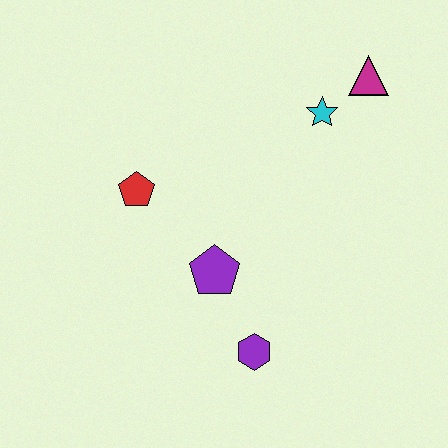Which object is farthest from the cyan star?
The purple hexagon is farthest from the cyan star.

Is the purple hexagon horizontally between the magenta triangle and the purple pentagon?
Yes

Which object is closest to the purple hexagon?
The purple pentagon is closest to the purple hexagon.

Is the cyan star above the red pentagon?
Yes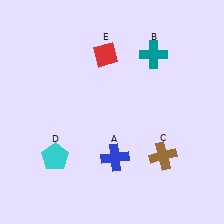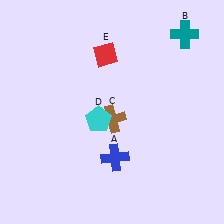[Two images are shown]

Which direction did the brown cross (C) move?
The brown cross (C) moved left.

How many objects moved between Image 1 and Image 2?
3 objects moved between the two images.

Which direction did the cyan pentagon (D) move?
The cyan pentagon (D) moved right.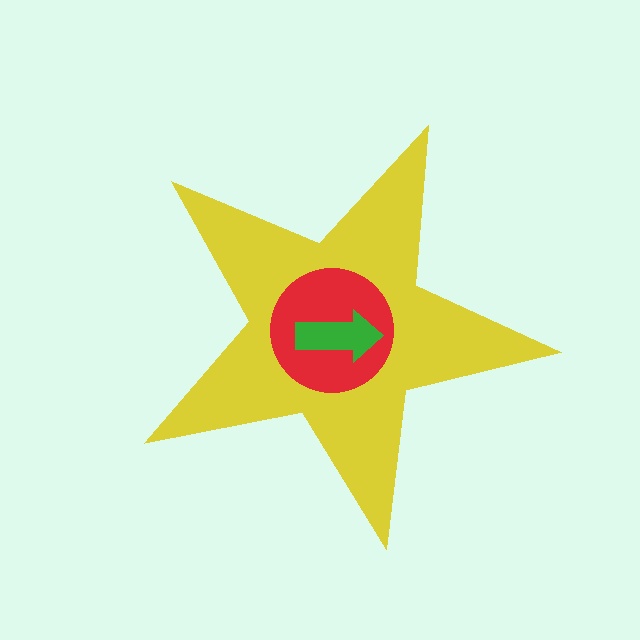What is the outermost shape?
The yellow star.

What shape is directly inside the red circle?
The green arrow.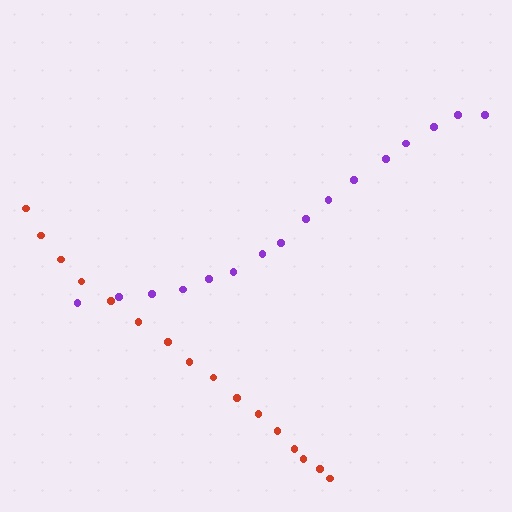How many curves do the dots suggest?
There are 2 distinct paths.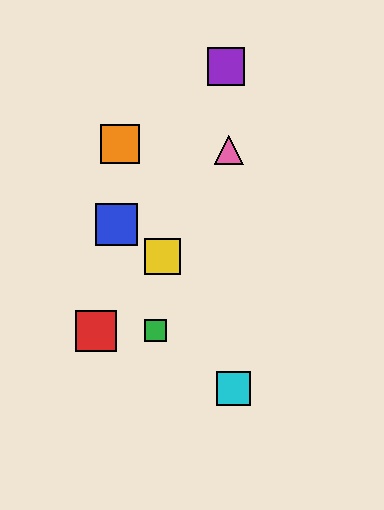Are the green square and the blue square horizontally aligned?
No, the green square is at y≈331 and the blue square is at y≈225.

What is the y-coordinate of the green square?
The green square is at y≈331.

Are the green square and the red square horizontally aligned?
Yes, both are at y≈331.